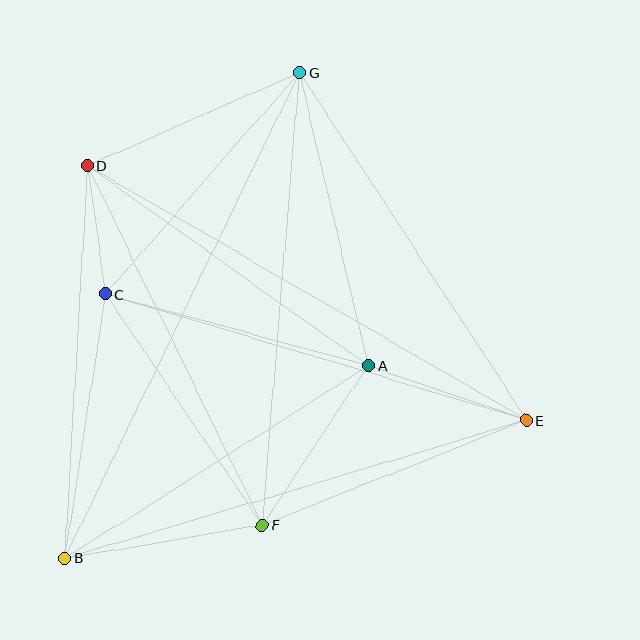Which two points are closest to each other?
Points C and D are closest to each other.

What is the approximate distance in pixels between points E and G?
The distance between E and G is approximately 415 pixels.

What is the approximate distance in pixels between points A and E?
The distance between A and E is approximately 167 pixels.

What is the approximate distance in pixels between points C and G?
The distance between C and G is approximately 294 pixels.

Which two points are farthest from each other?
Points B and G are farthest from each other.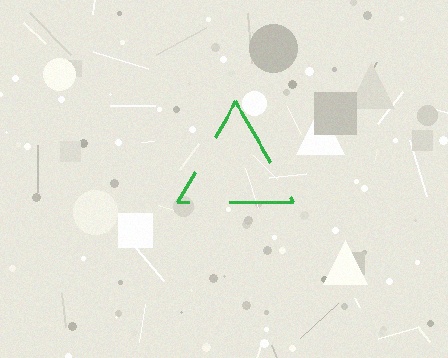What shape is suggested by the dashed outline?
The dashed outline suggests a triangle.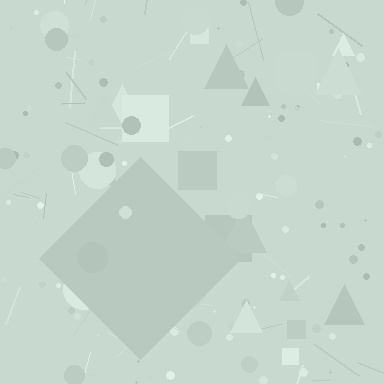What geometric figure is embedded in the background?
A diamond is embedded in the background.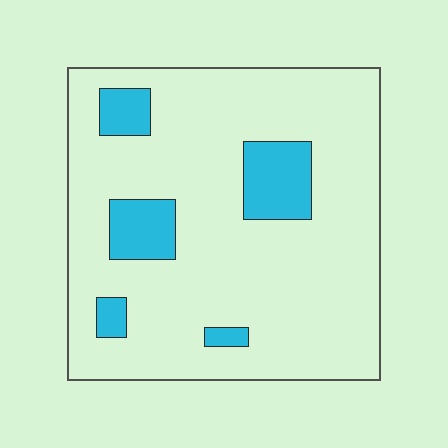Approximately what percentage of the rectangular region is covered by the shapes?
Approximately 15%.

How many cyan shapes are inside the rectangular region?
5.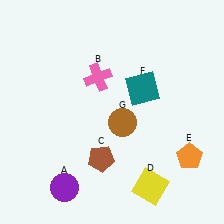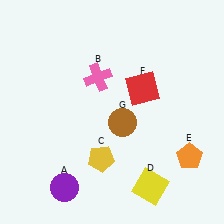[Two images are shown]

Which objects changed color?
C changed from brown to yellow. F changed from teal to red.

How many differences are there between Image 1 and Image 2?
There are 2 differences between the two images.